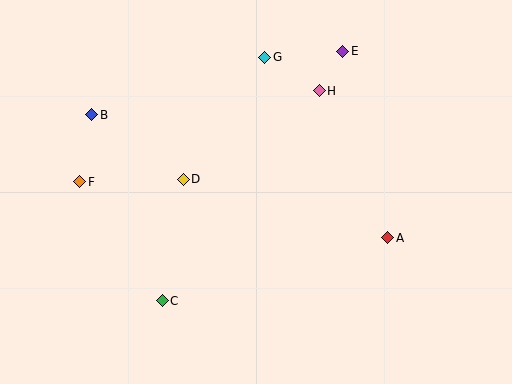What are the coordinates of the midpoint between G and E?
The midpoint between G and E is at (304, 54).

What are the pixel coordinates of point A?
Point A is at (388, 238).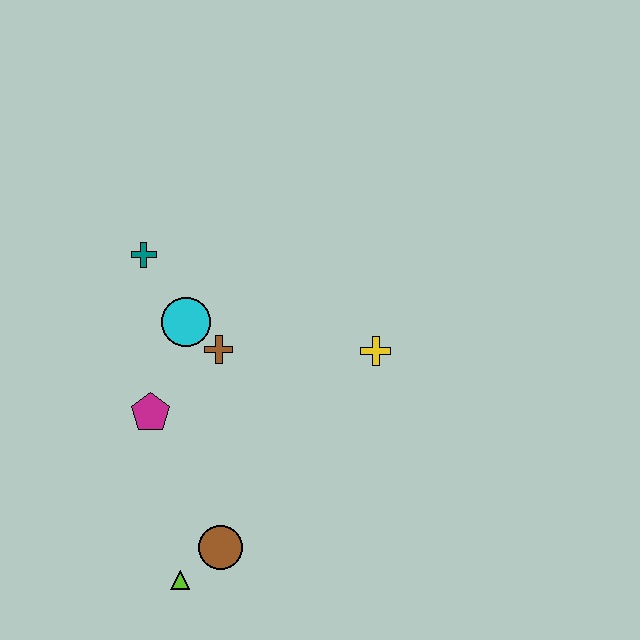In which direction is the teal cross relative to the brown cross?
The teal cross is above the brown cross.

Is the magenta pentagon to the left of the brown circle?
Yes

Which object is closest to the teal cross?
The cyan circle is closest to the teal cross.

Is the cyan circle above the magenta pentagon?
Yes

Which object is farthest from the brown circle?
The teal cross is farthest from the brown circle.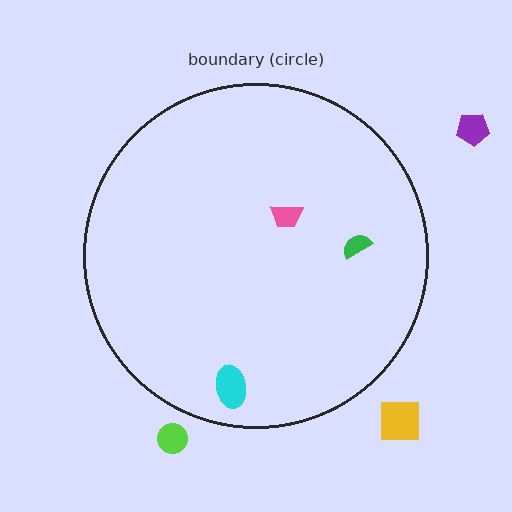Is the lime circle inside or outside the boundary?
Outside.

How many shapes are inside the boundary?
3 inside, 3 outside.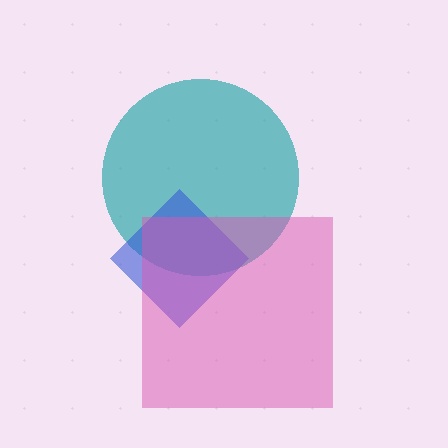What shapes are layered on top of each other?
The layered shapes are: a teal circle, a blue diamond, a pink square.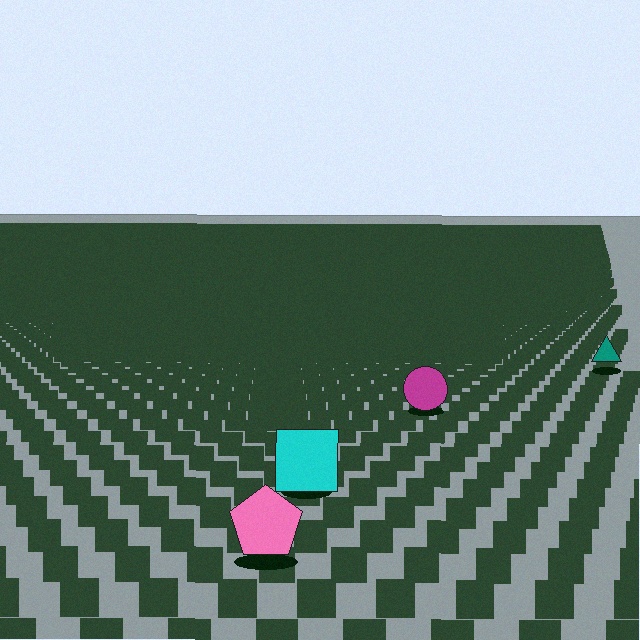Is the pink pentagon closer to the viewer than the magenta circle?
Yes. The pink pentagon is closer — you can tell from the texture gradient: the ground texture is coarser near it.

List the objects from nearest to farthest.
From nearest to farthest: the pink pentagon, the cyan square, the magenta circle, the teal triangle.